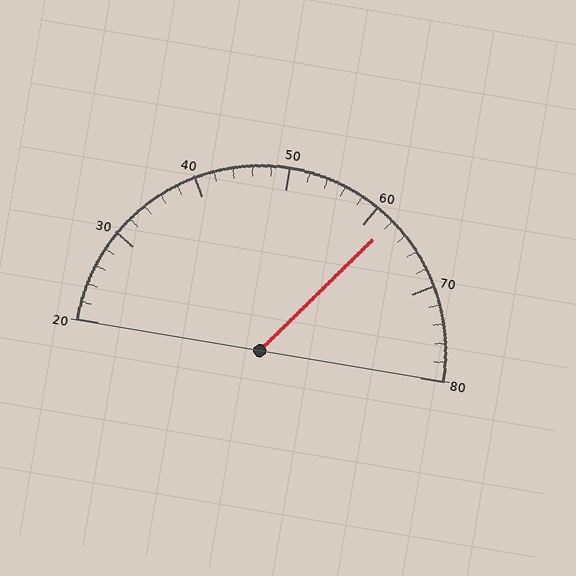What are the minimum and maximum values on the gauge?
The gauge ranges from 20 to 80.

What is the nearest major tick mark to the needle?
The nearest major tick mark is 60.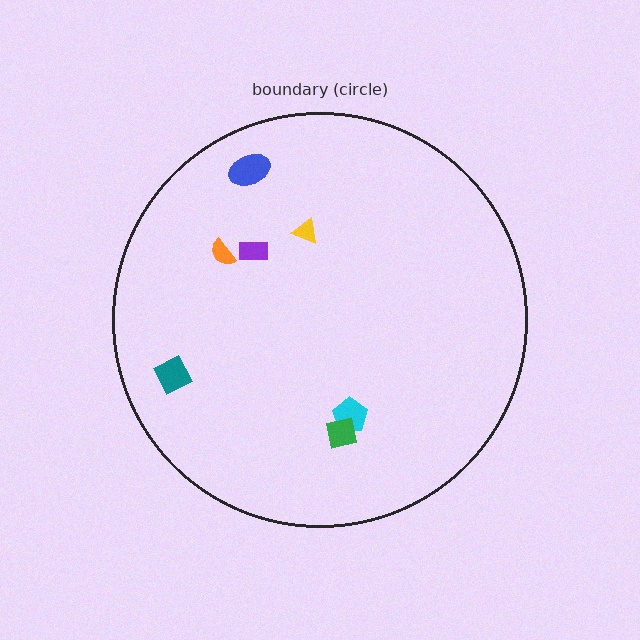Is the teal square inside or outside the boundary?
Inside.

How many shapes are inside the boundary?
7 inside, 0 outside.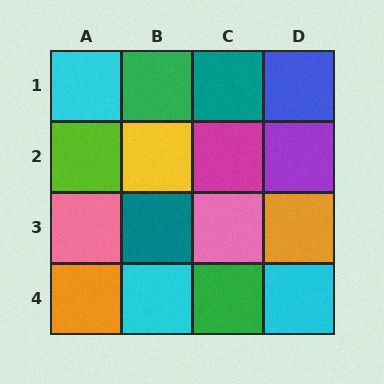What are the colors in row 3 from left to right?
Pink, teal, pink, orange.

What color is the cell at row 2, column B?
Yellow.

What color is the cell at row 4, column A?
Orange.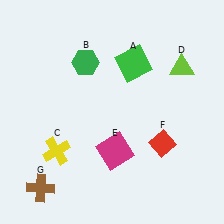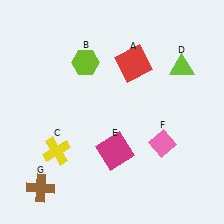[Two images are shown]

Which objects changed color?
A changed from green to red. B changed from green to lime. F changed from red to pink.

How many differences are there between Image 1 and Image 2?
There are 3 differences between the two images.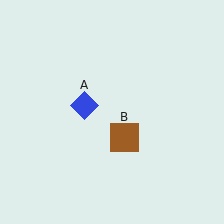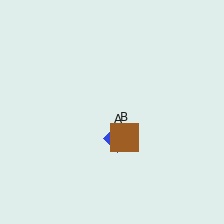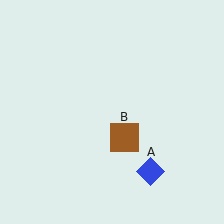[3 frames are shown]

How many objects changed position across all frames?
1 object changed position: blue diamond (object A).